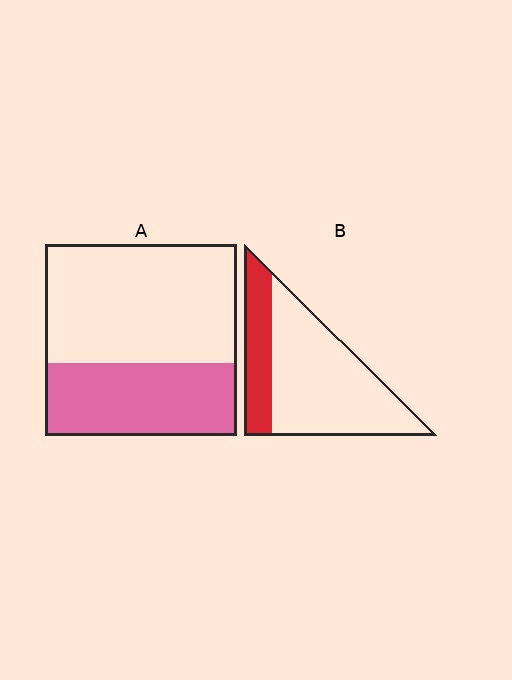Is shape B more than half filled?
No.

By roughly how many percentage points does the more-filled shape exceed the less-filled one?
By roughly 10 percentage points (A over B).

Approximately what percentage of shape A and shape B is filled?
A is approximately 40% and B is approximately 25%.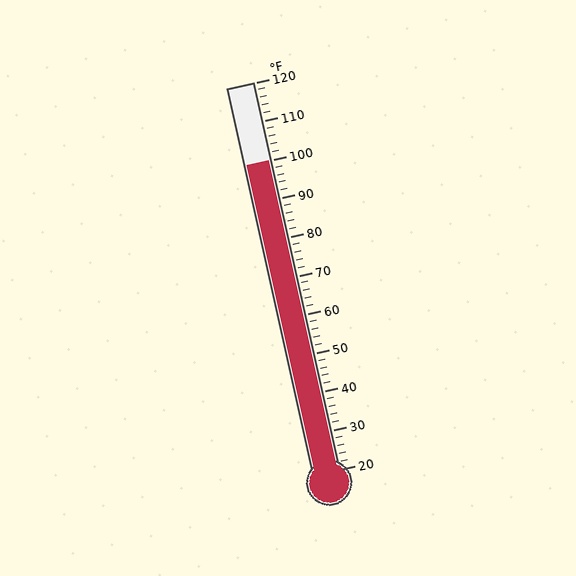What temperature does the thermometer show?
The thermometer shows approximately 100°F.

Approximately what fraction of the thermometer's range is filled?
The thermometer is filled to approximately 80% of its range.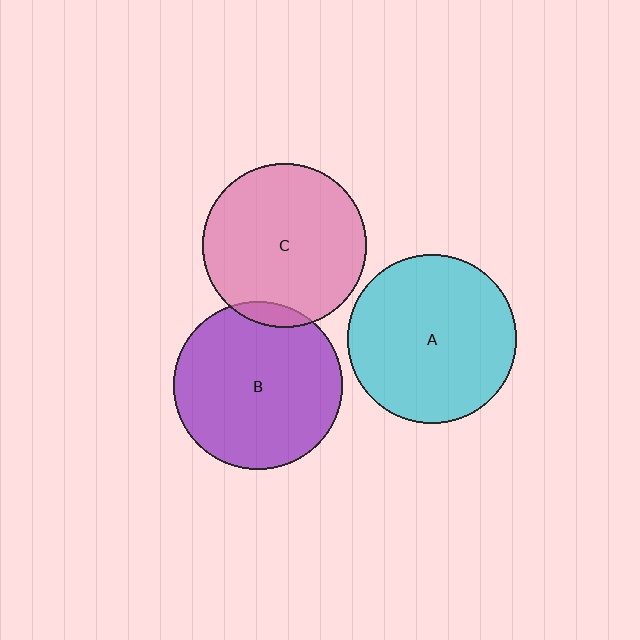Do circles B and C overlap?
Yes.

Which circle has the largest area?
Circle A (cyan).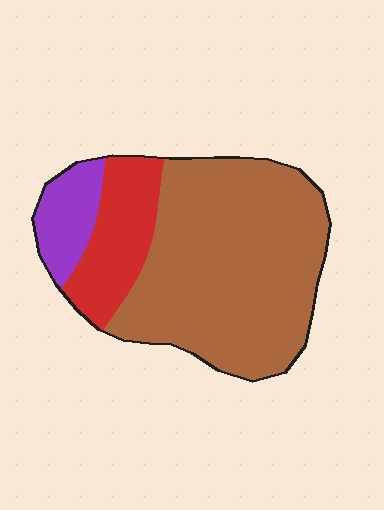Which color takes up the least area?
Purple, at roughly 10%.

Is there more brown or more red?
Brown.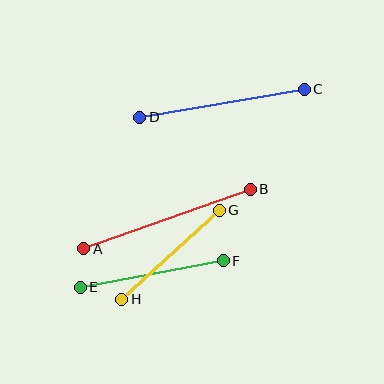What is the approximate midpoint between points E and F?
The midpoint is at approximately (152, 274) pixels.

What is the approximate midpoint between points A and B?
The midpoint is at approximately (167, 219) pixels.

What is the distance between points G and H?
The distance is approximately 132 pixels.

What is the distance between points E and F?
The distance is approximately 146 pixels.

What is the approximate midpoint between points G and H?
The midpoint is at approximately (171, 255) pixels.